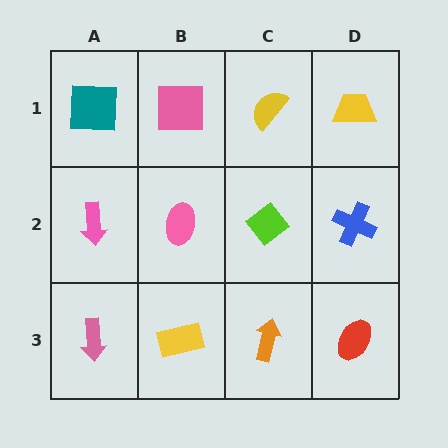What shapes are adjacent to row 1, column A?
A pink arrow (row 2, column A), a pink square (row 1, column B).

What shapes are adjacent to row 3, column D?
A blue cross (row 2, column D), an orange arrow (row 3, column C).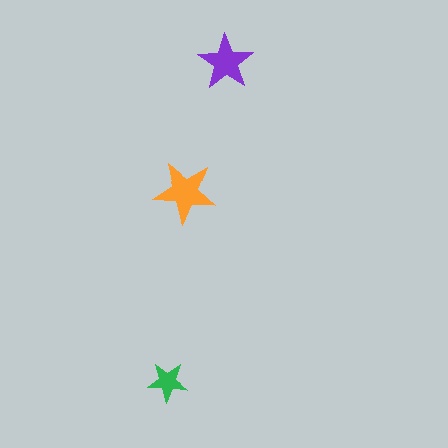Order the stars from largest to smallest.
the orange one, the purple one, the green one.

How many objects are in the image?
There are 3 objects in the image.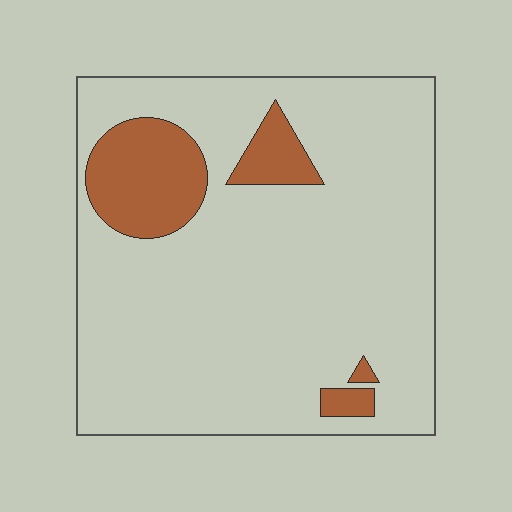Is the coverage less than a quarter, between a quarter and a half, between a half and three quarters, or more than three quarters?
Less than a quarter.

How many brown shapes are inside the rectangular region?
4.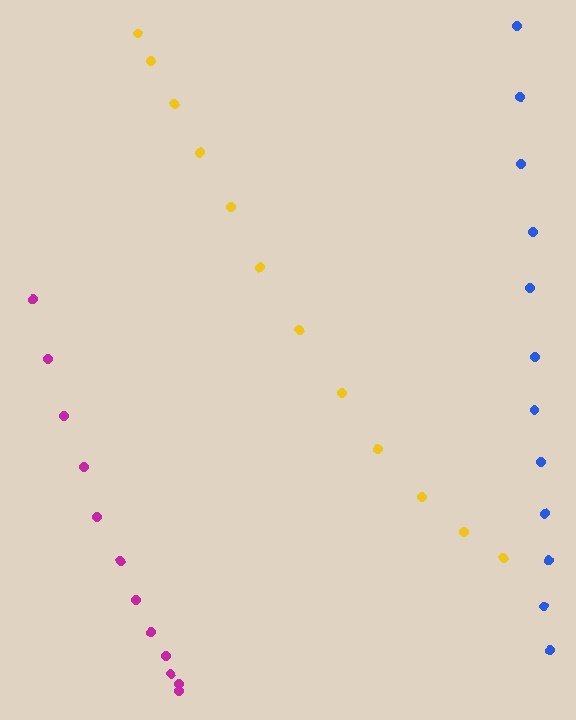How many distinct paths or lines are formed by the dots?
There are 3 distinct paths.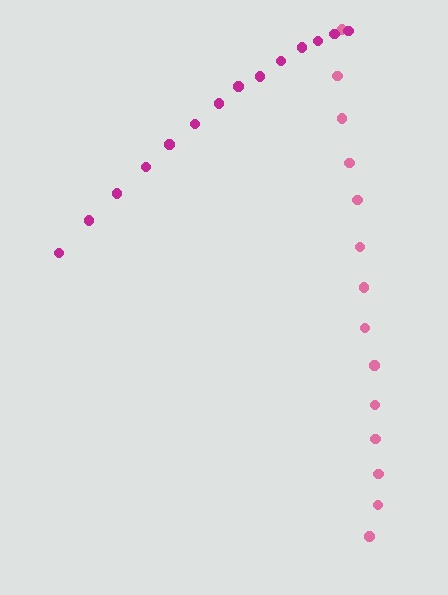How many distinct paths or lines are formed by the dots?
There are 2 distinct paths.